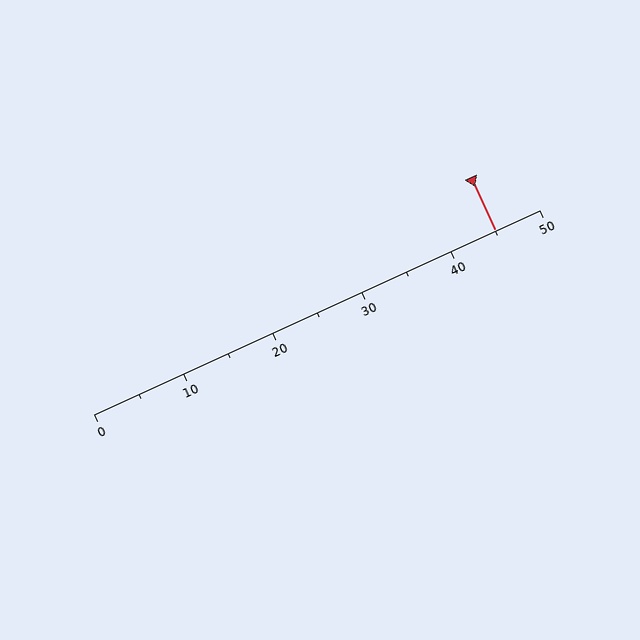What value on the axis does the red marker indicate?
The marker indicates approximately 45.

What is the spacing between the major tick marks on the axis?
The major ticks are spaced 10 apart.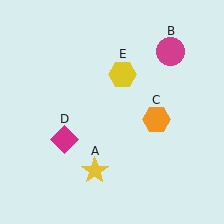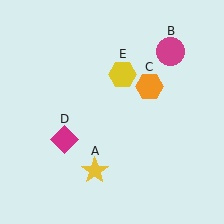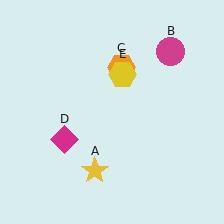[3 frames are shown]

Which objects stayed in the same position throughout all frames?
Yellow star (object A) and magenta circle (object B) and magenta diamond (object D) and yellow hexagon (object E) remained stationary.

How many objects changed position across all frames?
1 object changed position: orange hexagon (object C).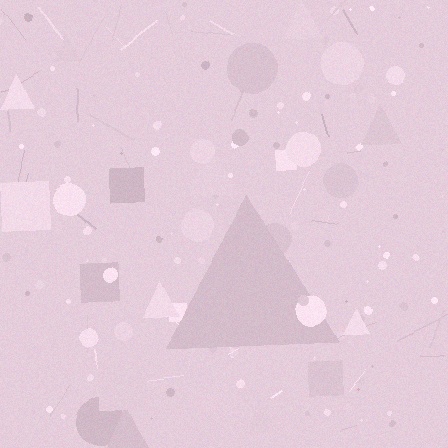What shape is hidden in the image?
A triangle is hidden in the image.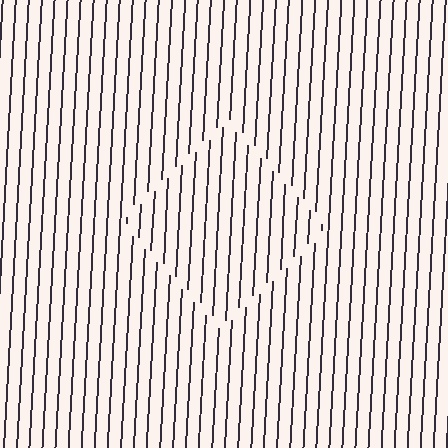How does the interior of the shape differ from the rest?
The interior of the shape contains the same grating, shifted by half a period — the contour is defined by the phase discontinuity where line-ends from the inner and outer gratings abut.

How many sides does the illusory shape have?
4 sides — the line-ends trace a square.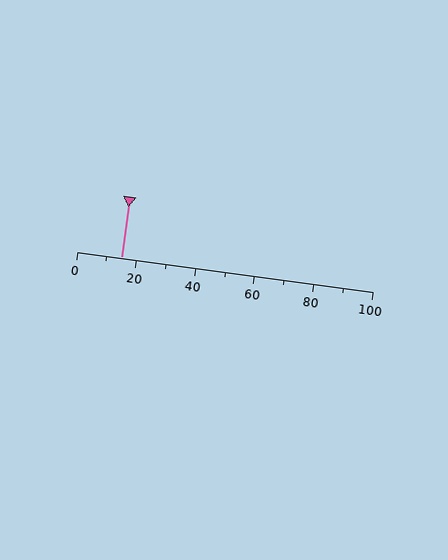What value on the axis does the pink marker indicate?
The marker indicates approximately 15.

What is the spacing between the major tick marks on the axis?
The major ticks are spaced 20 apart.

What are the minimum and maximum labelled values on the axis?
The axis runs from 0 to 100.